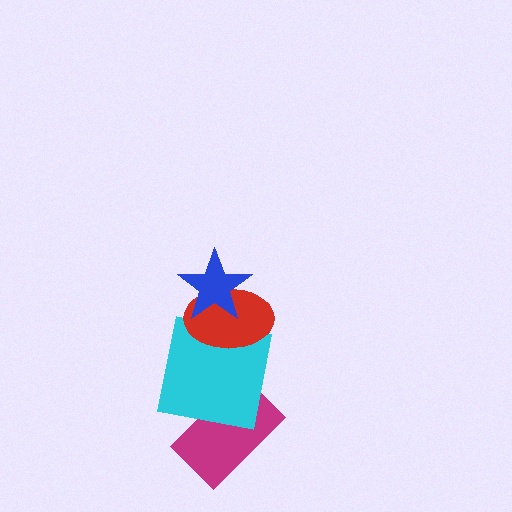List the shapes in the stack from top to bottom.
From top to bottom: the blue star, the red ellipse, the cyan square, the magenta rectangle.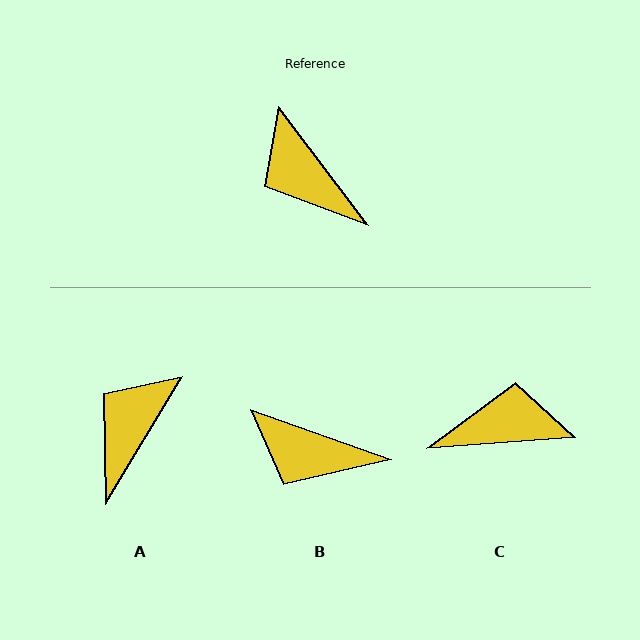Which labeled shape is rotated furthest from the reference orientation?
C, about 123 degrees away.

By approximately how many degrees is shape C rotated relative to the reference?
Approximately 123 degrees clockwise.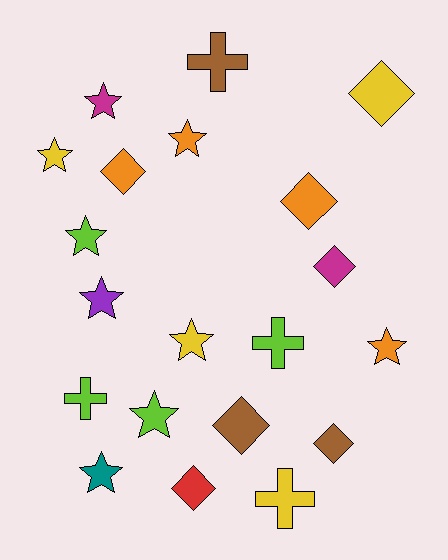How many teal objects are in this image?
There is 1 teal object.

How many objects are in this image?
There are 20 objects.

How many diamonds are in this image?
There are 7 diamonds.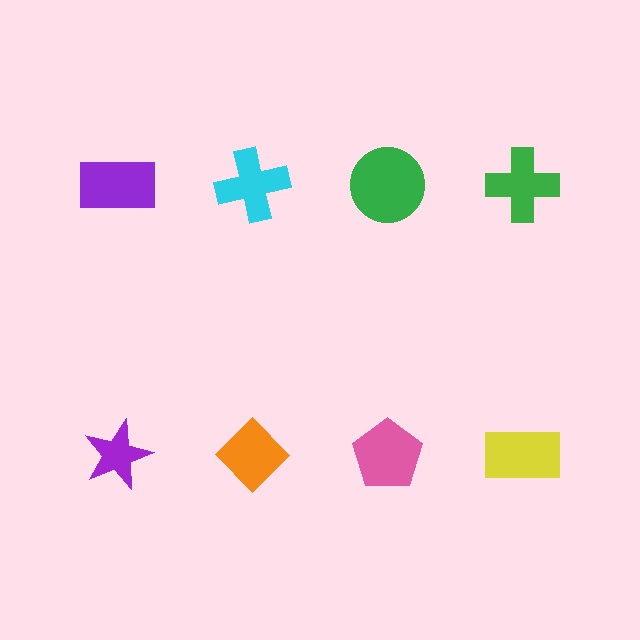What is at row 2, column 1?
A purple star.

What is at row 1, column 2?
A cyan cross.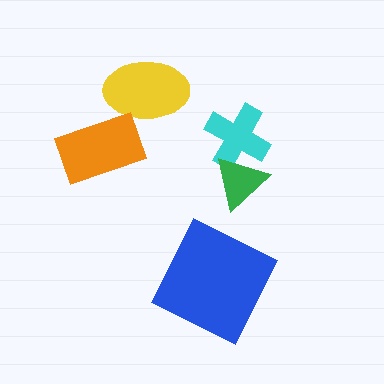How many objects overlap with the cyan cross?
1 object overlaps with the cyan cross.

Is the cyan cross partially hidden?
Yes, it is partially covered by another shape.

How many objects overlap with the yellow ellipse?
1 object overlaps with the yellow ellipse.